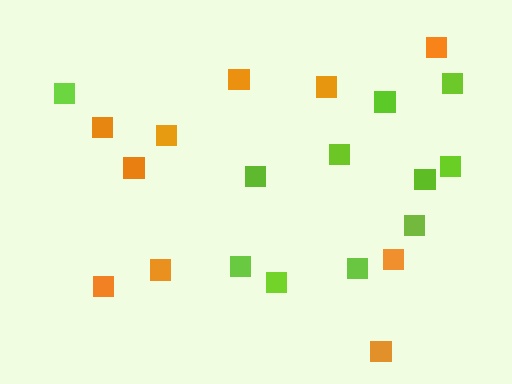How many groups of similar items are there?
There are 2 groups: one group of orange squares (10) and one group of lime squares (11).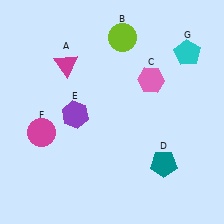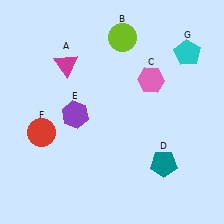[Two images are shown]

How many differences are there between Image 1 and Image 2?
There is 1 difference between the two images.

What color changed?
The circle (F) changed from magenta in Image 1 to red in Image 2.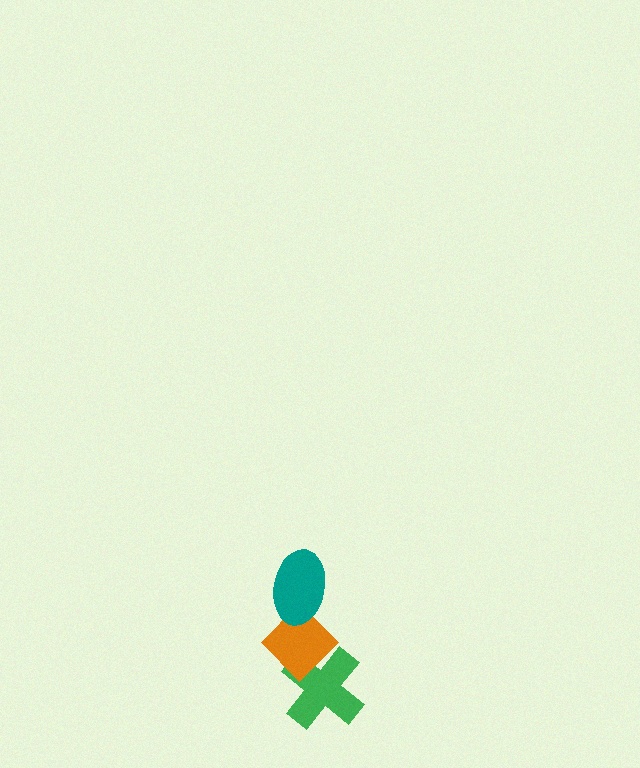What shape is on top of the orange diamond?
The teal ellipse is on top of the orange diamond.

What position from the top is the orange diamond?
The orange diamond is 2nd from the top.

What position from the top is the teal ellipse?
The teal ellipse is 1st from the top.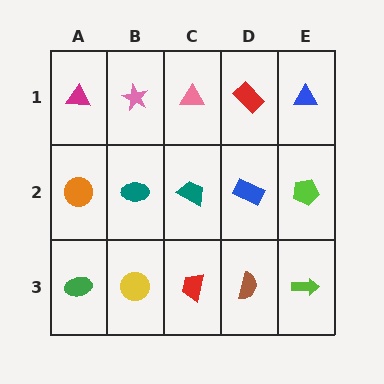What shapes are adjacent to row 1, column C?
A teal trapezoid (row 2, column C), a pink star (row 1, column B), a red rectangle (row 1, column D).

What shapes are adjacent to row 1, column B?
A teal ellipse (row 2, column B), a magenta triangle (row 1, column A), a pink triangle (row 1, column C).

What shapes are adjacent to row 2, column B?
A pink star (row 1, column B), a yellow circle (row 3, column B), an orange circle (row 2, column A), a teal trapezoid (row 2, column C).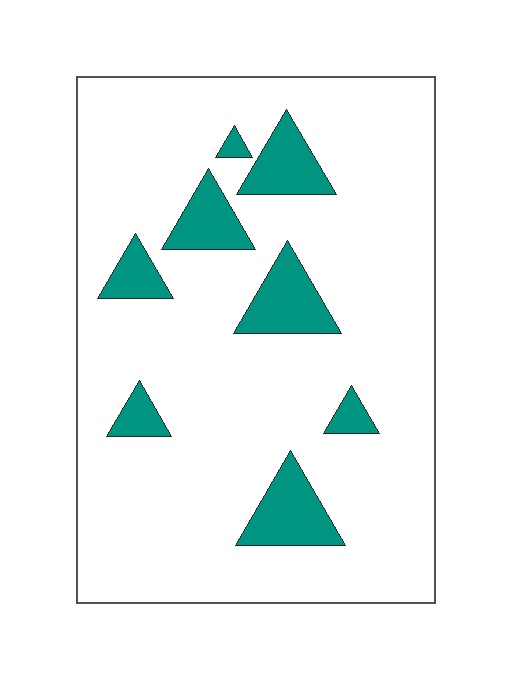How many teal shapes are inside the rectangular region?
8.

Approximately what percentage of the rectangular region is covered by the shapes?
Approximately 15%.